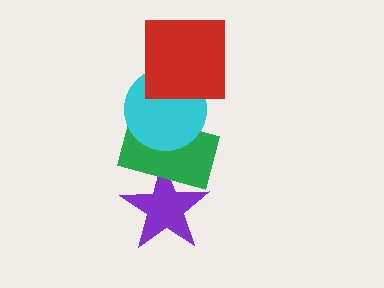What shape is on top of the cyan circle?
The red square is on top of the cyan circle.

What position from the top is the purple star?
The purple star is 4th from the top.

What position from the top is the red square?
The red square is 1st from the top.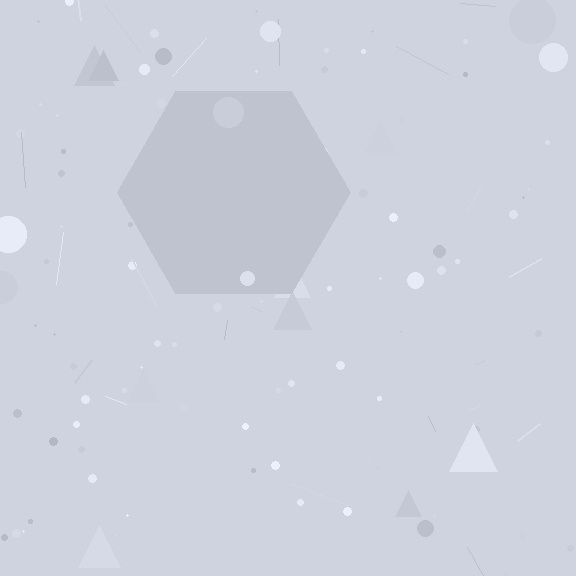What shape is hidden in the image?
A hexagon is hidden in the image.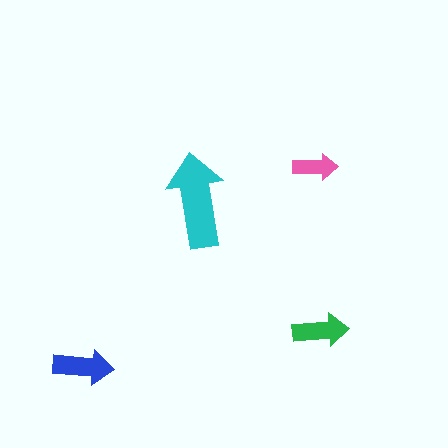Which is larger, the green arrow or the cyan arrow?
The cyan one.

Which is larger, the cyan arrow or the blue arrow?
The cyan one.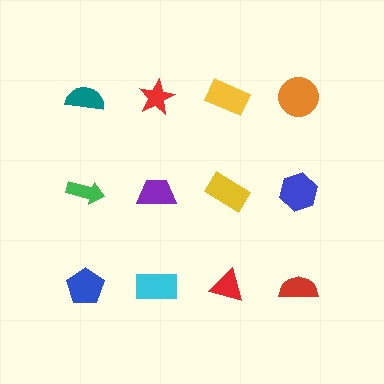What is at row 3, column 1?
A blue pentagon.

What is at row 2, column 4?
A blue hexagon.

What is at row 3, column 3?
A red triangle.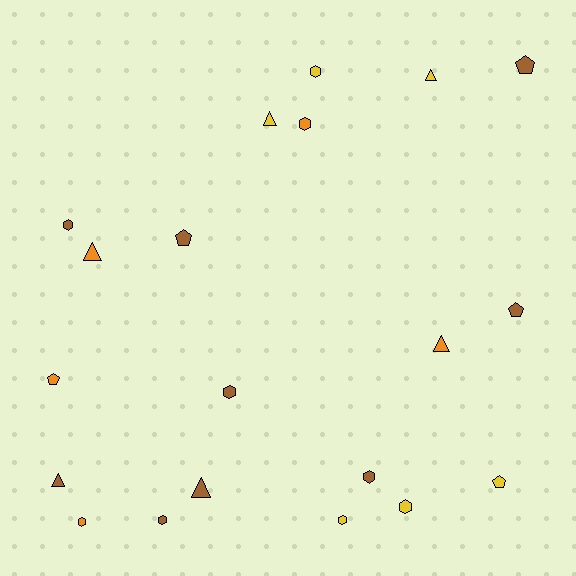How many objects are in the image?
There are 20 objects.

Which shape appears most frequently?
Hexagon, with 9 objects.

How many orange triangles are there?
There are 2 orange triangles.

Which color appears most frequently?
Brown, with 9 objects.